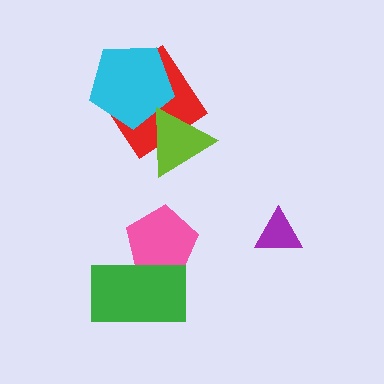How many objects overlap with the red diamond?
2 objects overlap with the red diamond.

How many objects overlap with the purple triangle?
0 objects overlap with the purple triangle.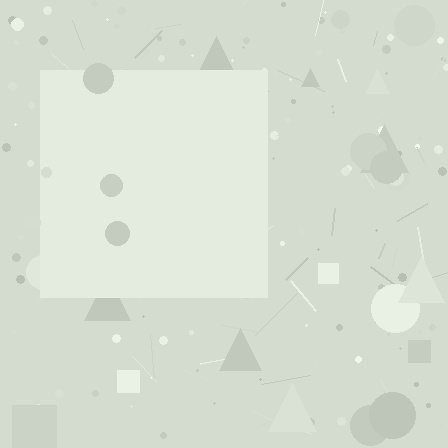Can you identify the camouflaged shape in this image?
The camouflaged shape is a square.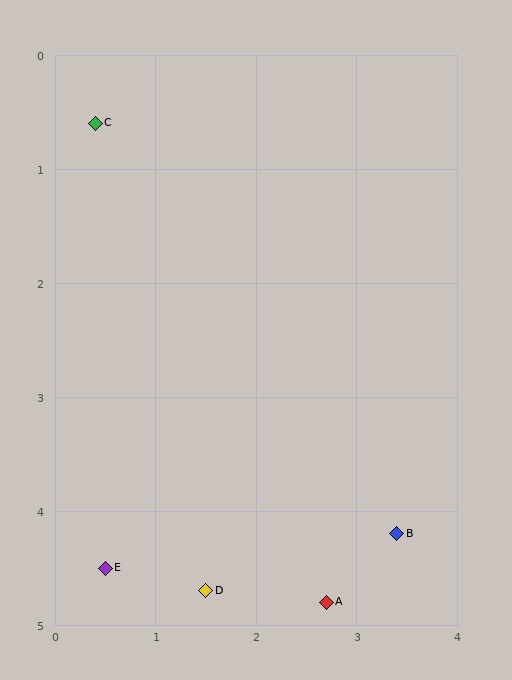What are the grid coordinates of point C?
Point C is at approximately (0.4, 0.6).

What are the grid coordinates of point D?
Point D is at approximately (1.5, 4.7).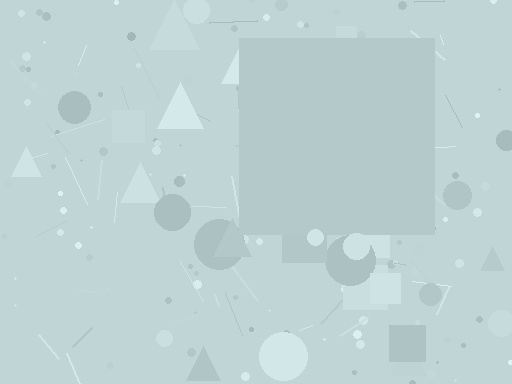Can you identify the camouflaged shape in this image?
The camouflaged shape is a square.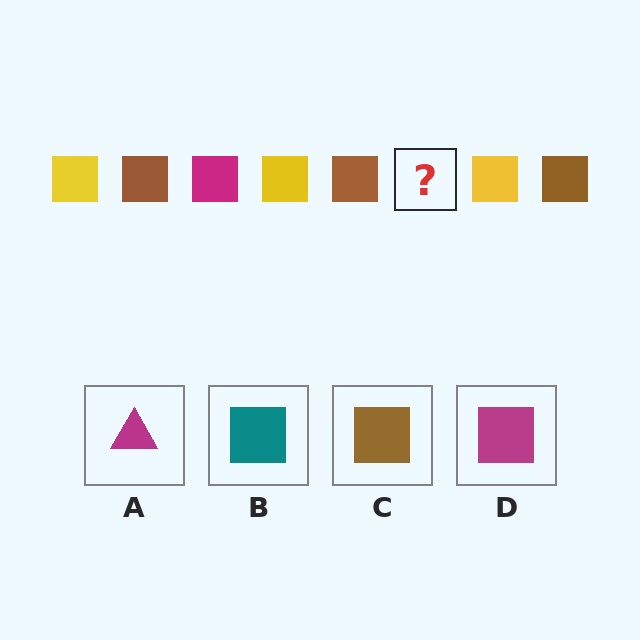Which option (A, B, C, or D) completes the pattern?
D.